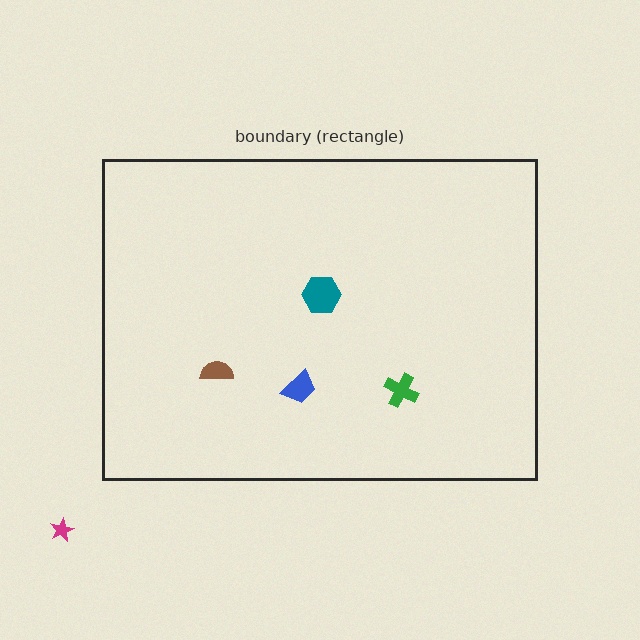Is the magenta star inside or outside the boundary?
Outside.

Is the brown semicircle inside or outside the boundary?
Inside.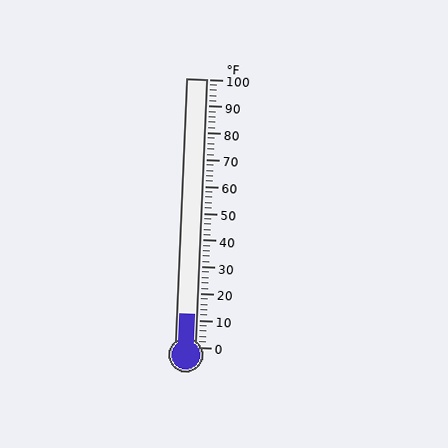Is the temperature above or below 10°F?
The temperature is above 10°F.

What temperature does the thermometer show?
The thermometer shows approximately 12°F.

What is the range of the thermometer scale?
The thermometer scale ranges from 0°F to 100°F.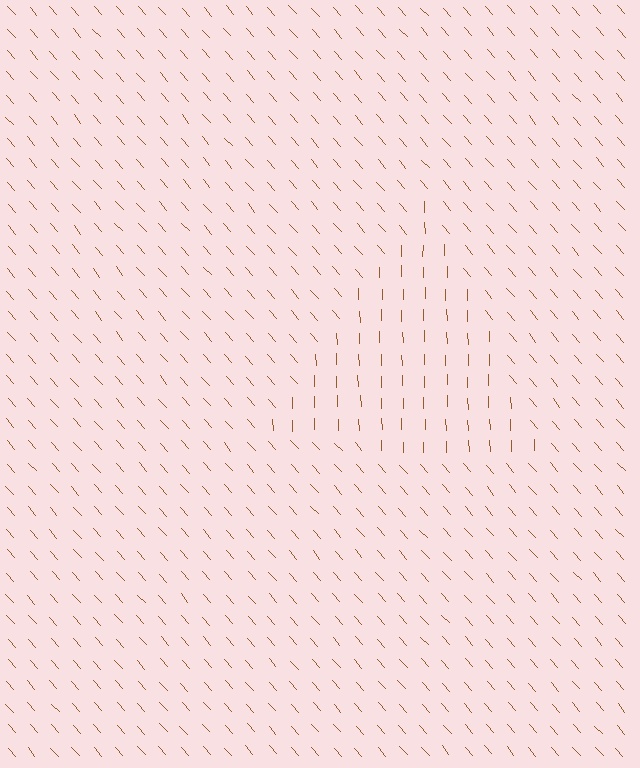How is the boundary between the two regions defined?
The boundary is defined purely by a change in line orientation (approximately 40 degrees difference). All lines are the same color and thickness.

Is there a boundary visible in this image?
Yes, there is a texture boundary formed by a change in line orientation.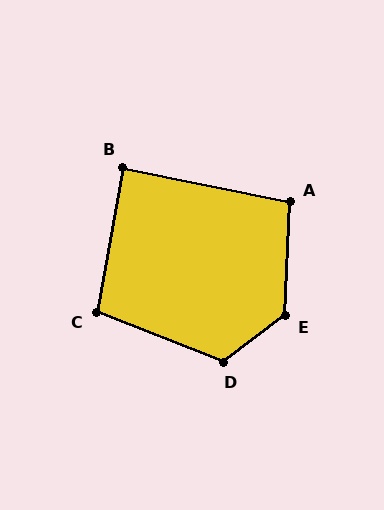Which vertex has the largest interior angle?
E, at approximately 129 degrees.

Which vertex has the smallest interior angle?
B, at approximately 89 degrees.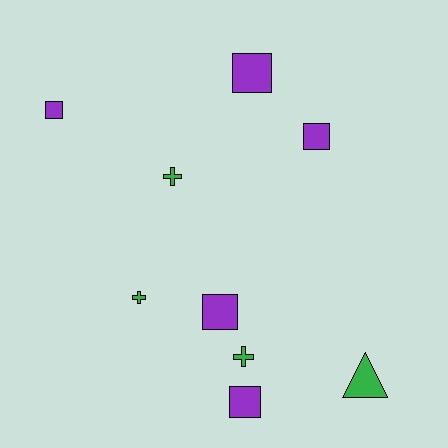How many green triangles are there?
There is 1 green triangle.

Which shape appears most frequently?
Square, with 5 objects.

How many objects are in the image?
There are 9 objects.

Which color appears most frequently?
Purple, with 5 objects.